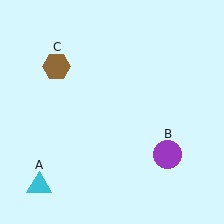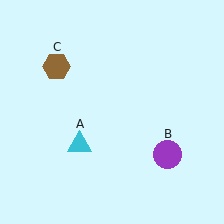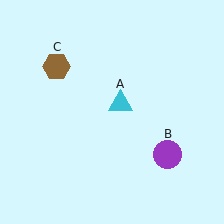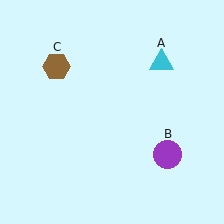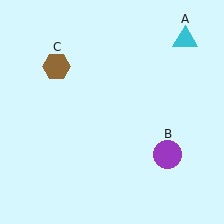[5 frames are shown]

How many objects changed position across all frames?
1 object changed position: cyan triangle (object A).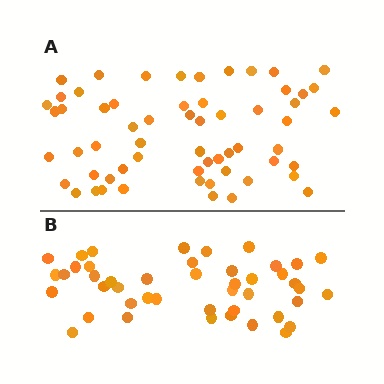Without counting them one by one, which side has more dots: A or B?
Region A (the top region) has more dots.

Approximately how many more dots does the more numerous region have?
Region A has approximately 15 more dots than region B.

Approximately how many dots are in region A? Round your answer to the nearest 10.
About 60 dots.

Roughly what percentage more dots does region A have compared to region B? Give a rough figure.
About 35% more.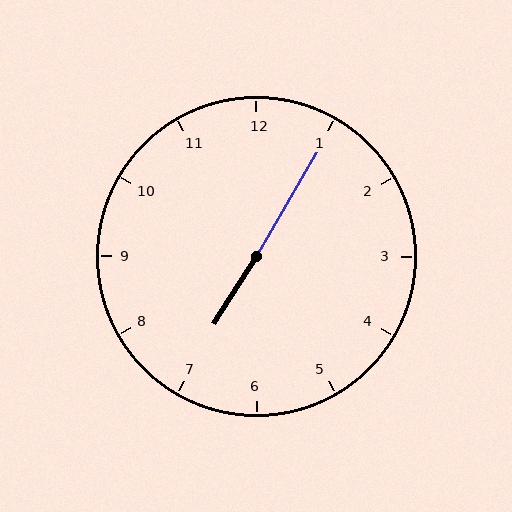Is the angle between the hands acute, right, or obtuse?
It is obtuse.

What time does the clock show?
7:05.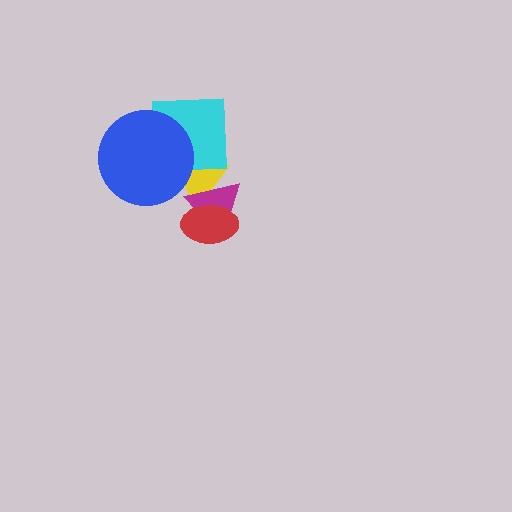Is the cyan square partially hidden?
Yes, it is partially covered by another shape.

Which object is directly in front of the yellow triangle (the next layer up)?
The magenta triangle is directly in front of the yellow triangle.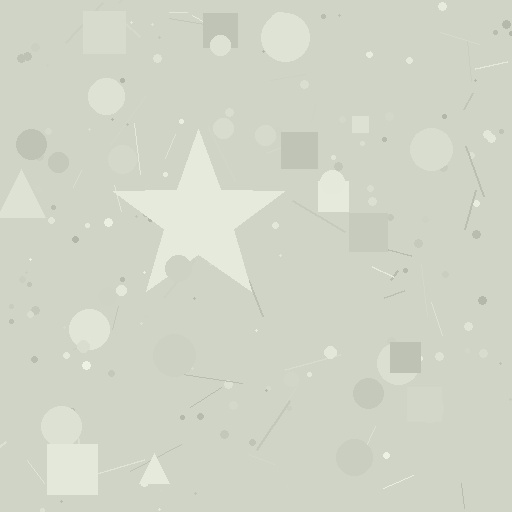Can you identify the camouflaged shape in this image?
The camouflaged shape is a star.